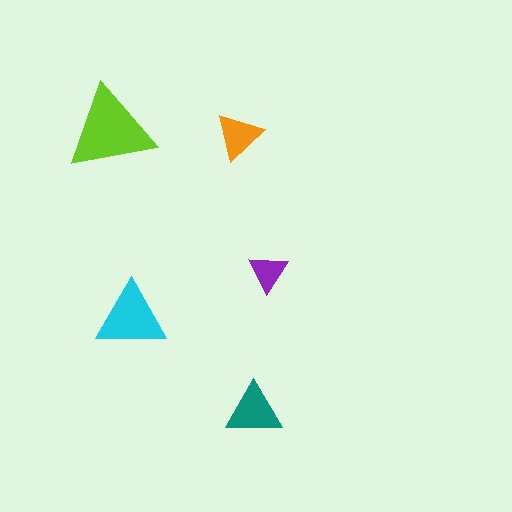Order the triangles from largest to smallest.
the lime one, the cyan one, the teal one, the orange one, the purple one.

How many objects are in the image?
There are 5 objects in the image.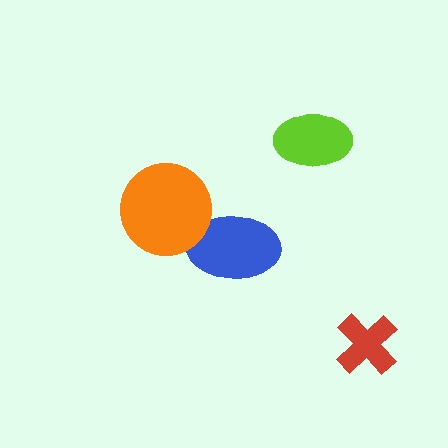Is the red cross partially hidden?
No, no other shape covers it.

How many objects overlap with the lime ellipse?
0 objects overlap with the lime ellipse.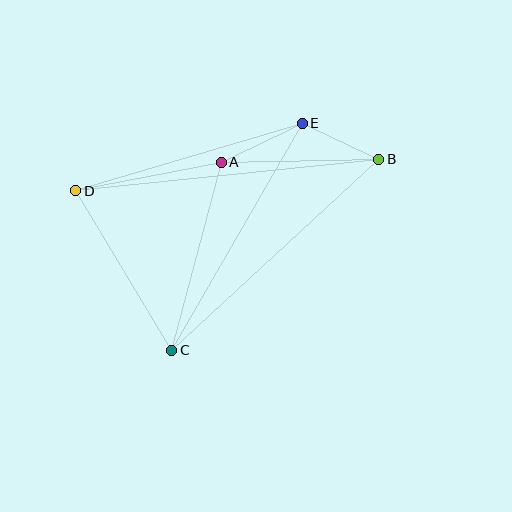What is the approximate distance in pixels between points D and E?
The distance between D and E is approximately 237 pixels.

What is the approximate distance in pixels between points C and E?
The distance between C and E is approximately 262 pixels.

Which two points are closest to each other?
Points B and E are closest to each other.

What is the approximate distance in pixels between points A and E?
The distance between A and E is approximately 90 pixels.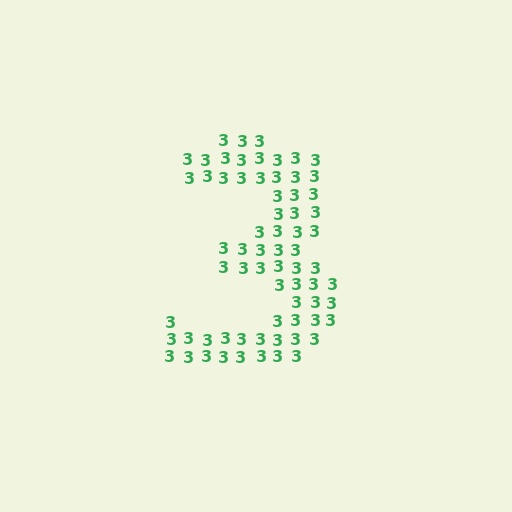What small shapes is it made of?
It is made of small digit 3's.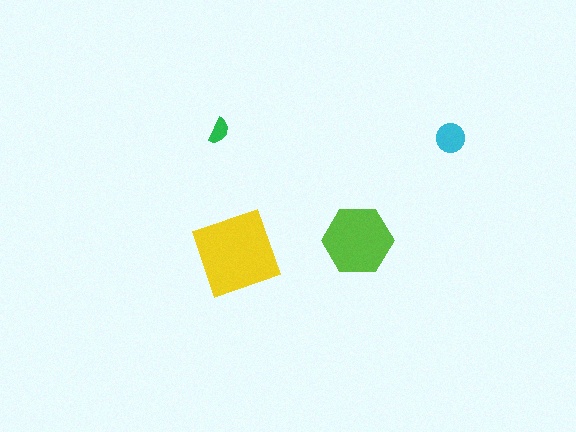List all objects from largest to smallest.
The yellow square, the lime hexagon, the cyan circle, the green semicircle.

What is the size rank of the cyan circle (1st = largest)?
3rd.